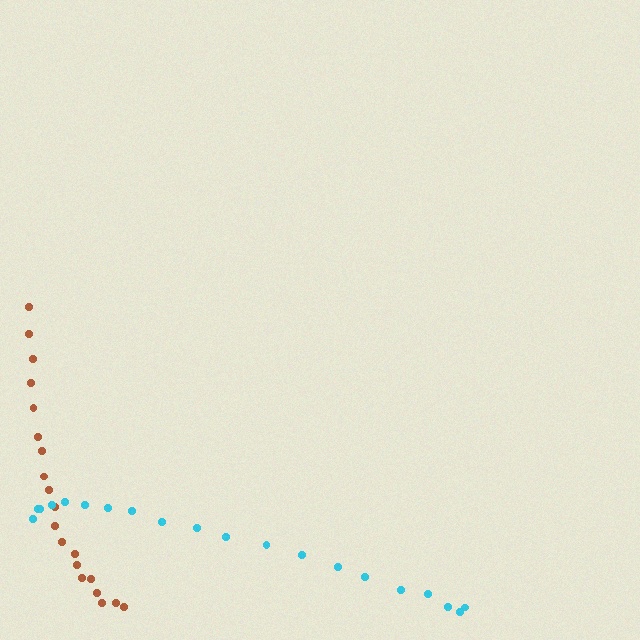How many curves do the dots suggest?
There are 2 distinct paths.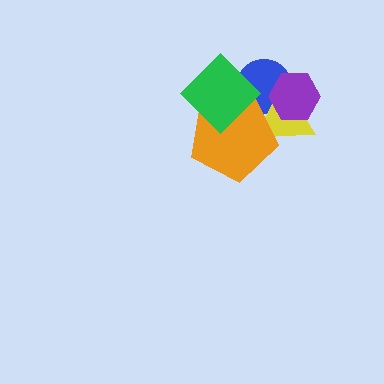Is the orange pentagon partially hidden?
Yes, it is partially covered by another shape.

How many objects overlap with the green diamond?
2 objects overlap with the green diamond.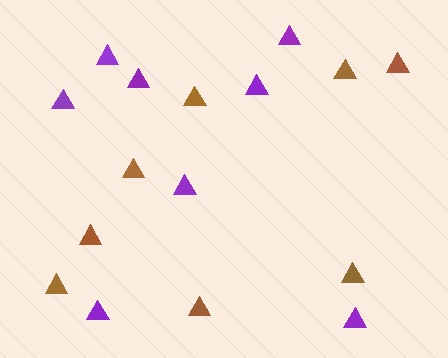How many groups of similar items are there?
There are 2 groups: one group of purple triangles (8) and one group of brown triangles (8).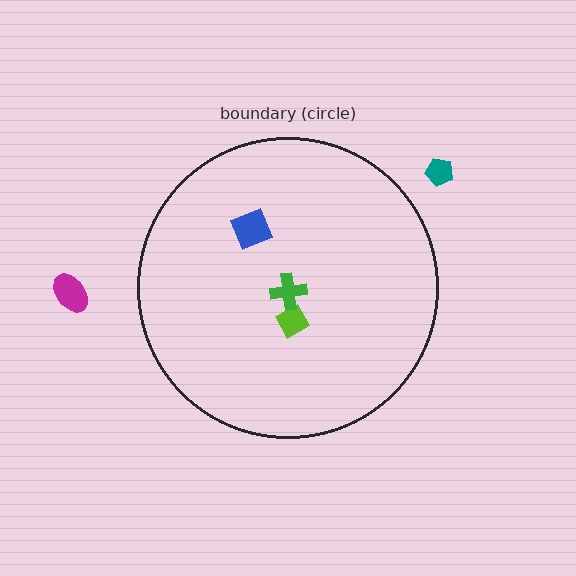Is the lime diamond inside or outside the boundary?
Inside.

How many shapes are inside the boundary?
3 inside, 2 outside.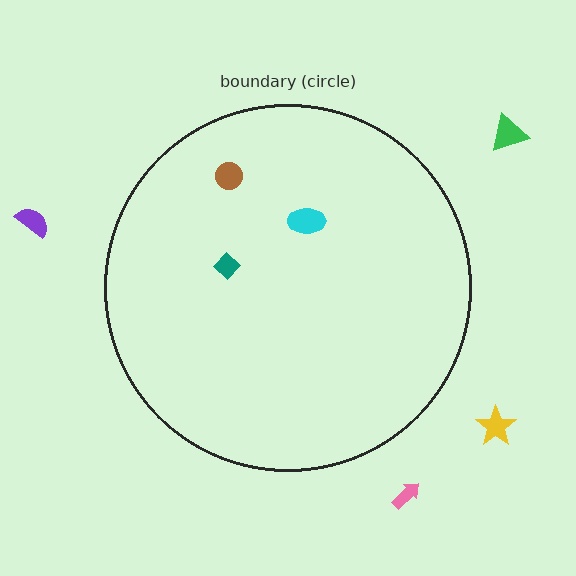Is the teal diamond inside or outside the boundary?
Inside.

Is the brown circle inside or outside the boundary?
Inside.